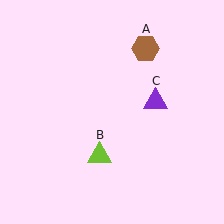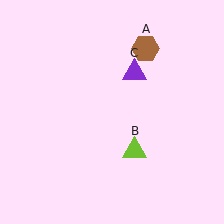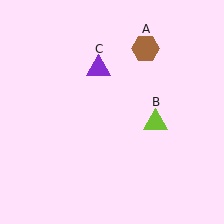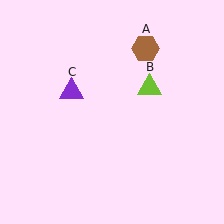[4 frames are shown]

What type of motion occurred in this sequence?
The lime triangle (object B), purple triangle (object C) rotated counterclockwise around the center of the scene.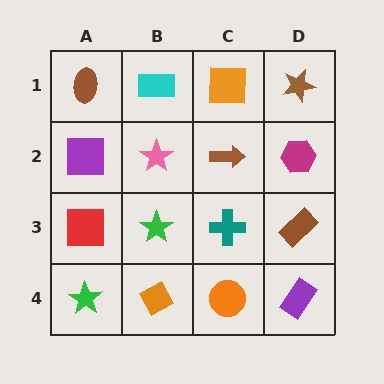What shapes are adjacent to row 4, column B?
A green star (row 3, column B), a green star (row 4, column A), an orange circle (row 4, column C).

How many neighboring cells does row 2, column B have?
4.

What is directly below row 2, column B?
A green star.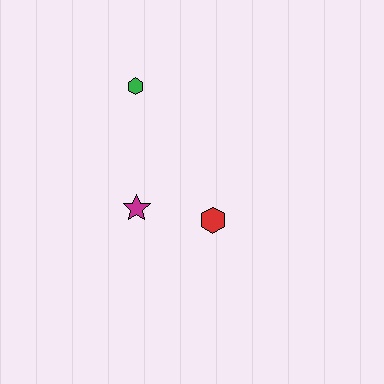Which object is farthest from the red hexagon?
The green hexagon is farthest from the red hexagon.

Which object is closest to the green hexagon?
The magenta star is closest to the green hexagon.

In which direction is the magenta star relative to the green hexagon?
The magenta star is below the green hexagon.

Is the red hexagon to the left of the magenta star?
No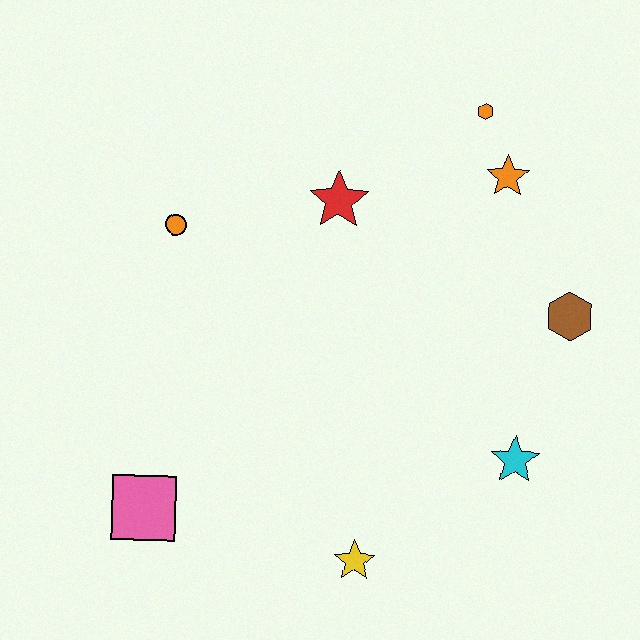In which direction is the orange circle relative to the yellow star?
The orange circle is above the yellow star.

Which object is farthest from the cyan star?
The orange circle is farthest from the cyan star.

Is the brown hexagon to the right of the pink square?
Yes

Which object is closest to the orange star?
The orange hexagon is closest to the orange star.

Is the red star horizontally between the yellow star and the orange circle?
Yes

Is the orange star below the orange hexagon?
Yes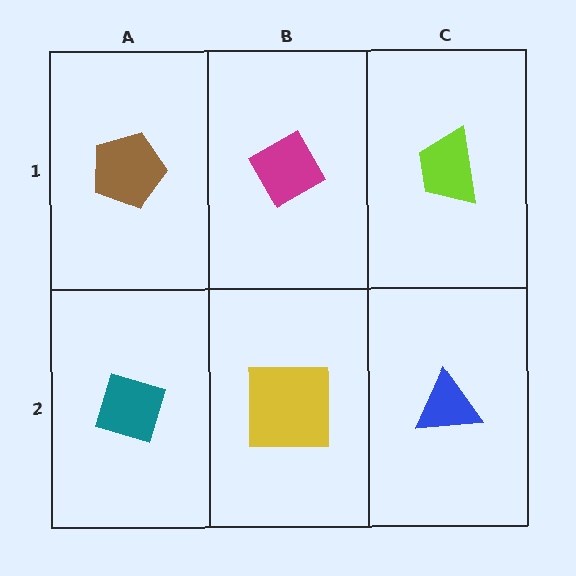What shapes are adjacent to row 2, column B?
A magenta diamond (row 1, column B), a teal diamond (row 2, column A), a blue triangle (row 2, column C).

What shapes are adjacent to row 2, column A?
A brown pentagon (row 1, column A), a yellow square (row 2, column B).